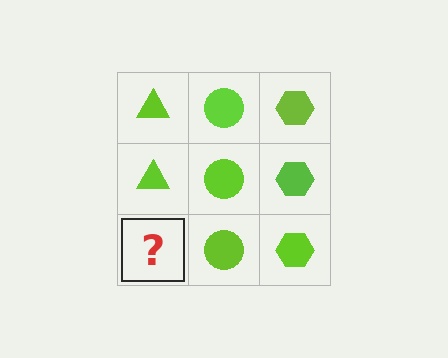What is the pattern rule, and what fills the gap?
The rule is that each column has a consistent shape. The gap should be filled with a lime triangle.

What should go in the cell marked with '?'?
The missing cell should contain a lime triangle.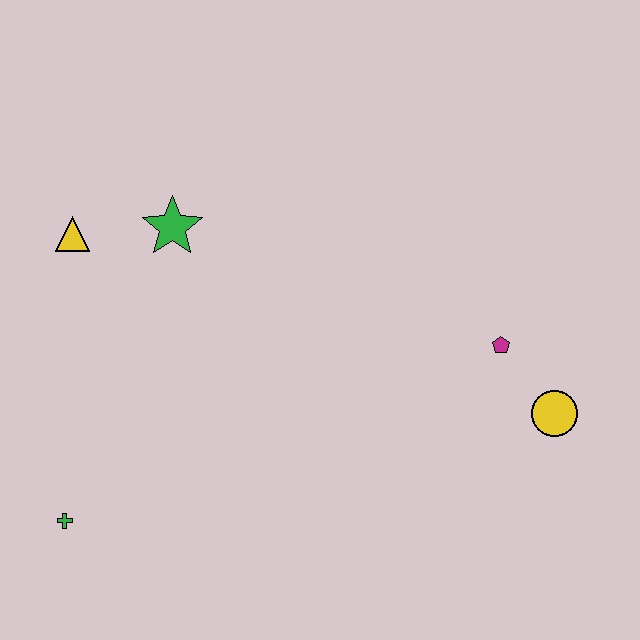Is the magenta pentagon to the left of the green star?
No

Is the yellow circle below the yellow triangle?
Yes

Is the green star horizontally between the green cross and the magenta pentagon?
Yes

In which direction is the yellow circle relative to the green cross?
The yellow circle is to the right of the green cross.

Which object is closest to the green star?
The yellow triangle is closest to the green star.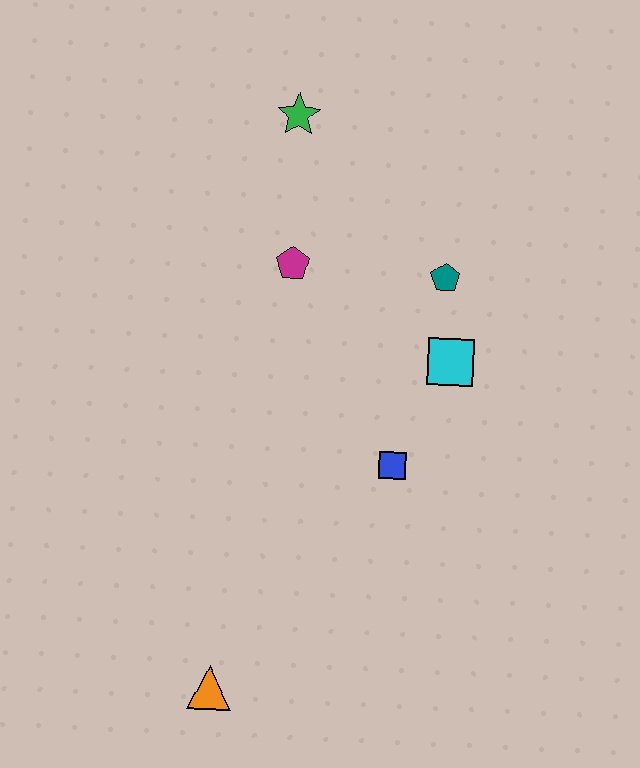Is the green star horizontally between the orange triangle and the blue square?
Yes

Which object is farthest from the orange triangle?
The green star is farthest from the orange triangle.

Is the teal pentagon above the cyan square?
Yes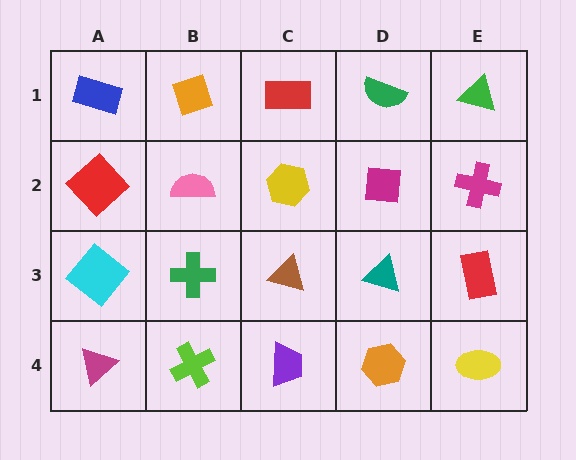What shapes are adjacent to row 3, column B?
A pink semicircle (row 2, column B), a lime cross (row 4, column B), a cyan diamond (row 3, column A), a brown triangle (row 3, column C).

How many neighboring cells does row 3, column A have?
3.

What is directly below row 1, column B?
A pink semicircle.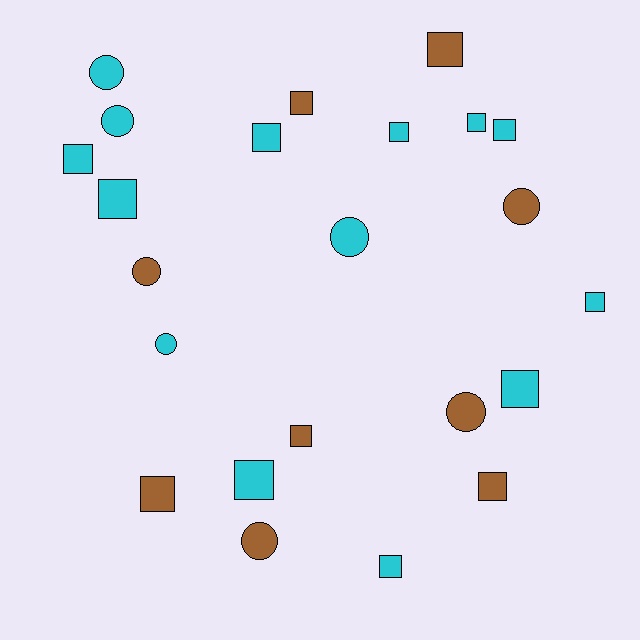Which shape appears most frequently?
Square, with 15 objects.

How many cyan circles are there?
There are 4 cyan circles.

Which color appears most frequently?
Cyan, with 14 objects.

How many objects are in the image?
There are 23 objects.